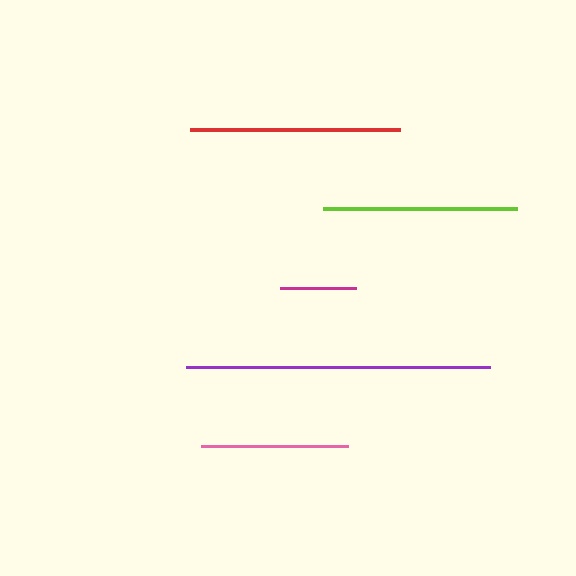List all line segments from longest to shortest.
From longest to shortest: purple, red, lime, pink, magenta.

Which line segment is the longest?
The purple line is the longest at approximately 304 pixels.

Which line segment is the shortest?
The magenta line is the shortest at approximately 76 pixels.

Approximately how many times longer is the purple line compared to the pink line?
The purple line is approximately 2.1 times the length of the pink line.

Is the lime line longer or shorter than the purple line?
The purple line is longer than the lime line.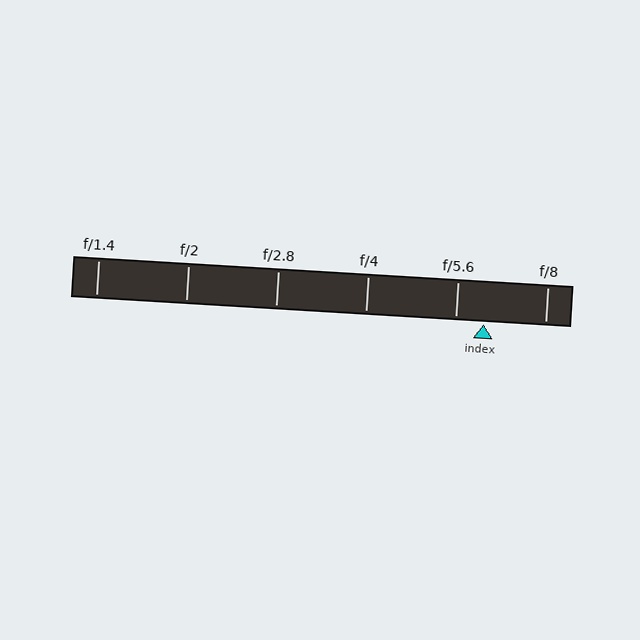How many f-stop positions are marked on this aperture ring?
There are 6 f-stop positions marked.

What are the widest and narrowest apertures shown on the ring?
The widest aperture shown is f/1.4 and the narrowest is f/8.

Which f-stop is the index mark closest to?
The index mark is closest to f/5.6.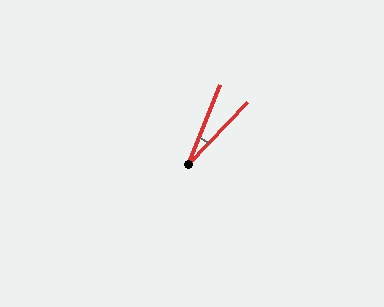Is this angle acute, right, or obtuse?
It is acute.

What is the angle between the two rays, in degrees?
Approximately 22 degrees.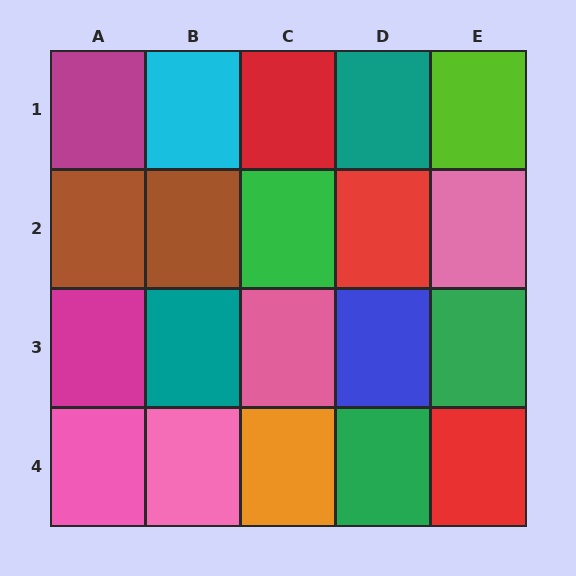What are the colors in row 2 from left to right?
Brown, brown, green, red, pink.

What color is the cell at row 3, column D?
Blue.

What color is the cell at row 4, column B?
Pink.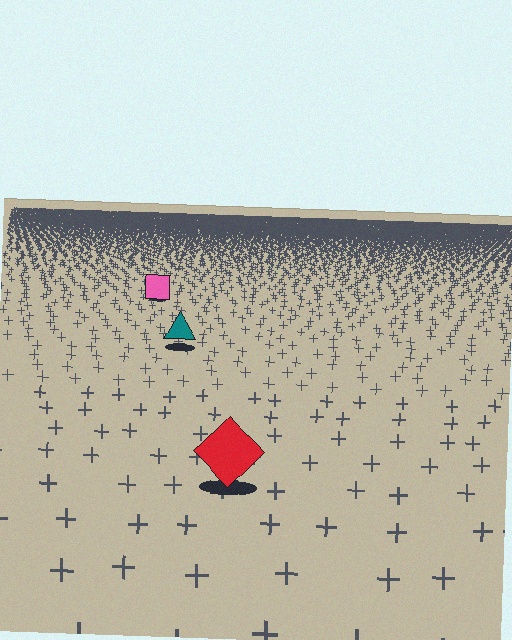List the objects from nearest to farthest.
From nearest to farthest: the red diamond, the teal triangle, the pink square.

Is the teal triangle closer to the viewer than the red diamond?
No. The red diamond is closer — you can tell from the texture gradient: the ground texture is coarser near it.